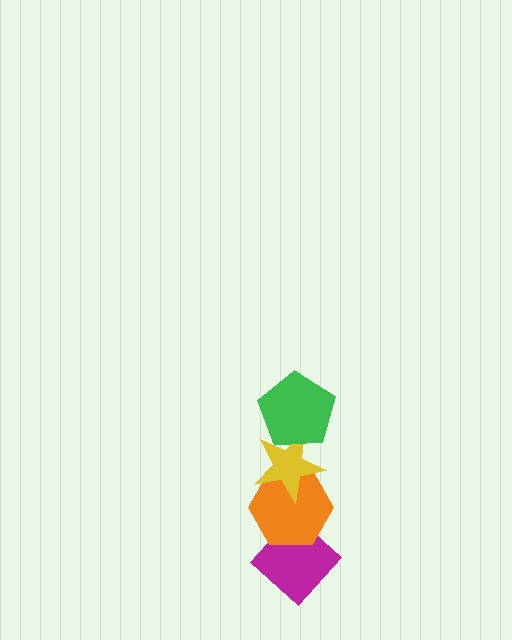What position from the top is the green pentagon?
The green pentagon is 1st from the top.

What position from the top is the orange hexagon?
The orange hexagon is 3rd from the top.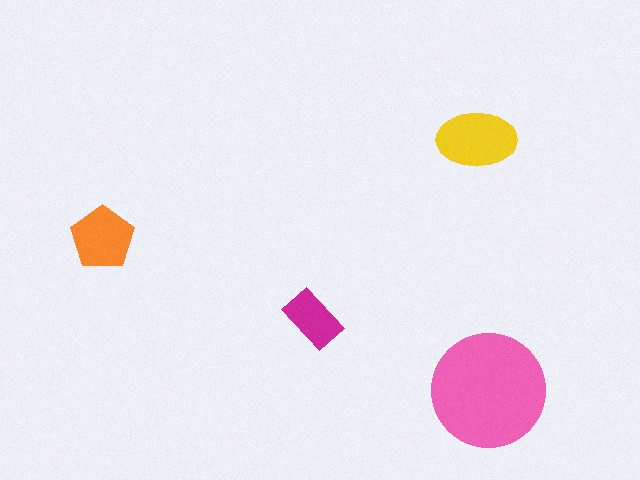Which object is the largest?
The pink circle.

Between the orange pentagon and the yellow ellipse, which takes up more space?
The yellow ellipse.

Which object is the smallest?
The magenta rectangle.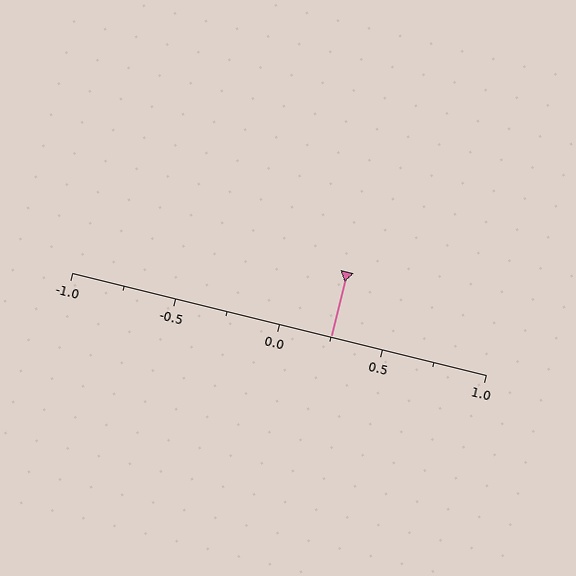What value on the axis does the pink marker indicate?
The marker indicates approximately 0.25.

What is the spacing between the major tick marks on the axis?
The major ticks are spaced 0.5 apart.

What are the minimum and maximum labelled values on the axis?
The axis runs from -1.0 to 1.0.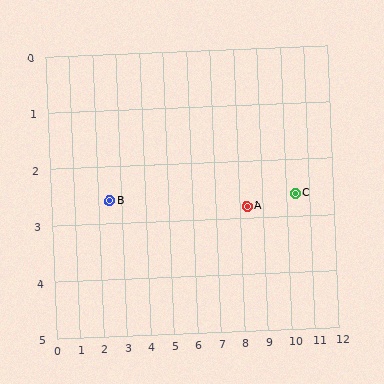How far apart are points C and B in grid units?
Points C and B are about 7.9 grid units apart.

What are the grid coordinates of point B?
Point B is at approximately (2.5, 2.6).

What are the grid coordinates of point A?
Point A is at approximately (8.3, 2.8).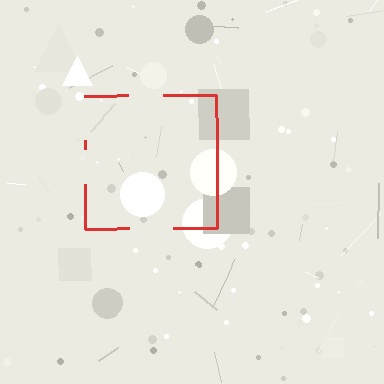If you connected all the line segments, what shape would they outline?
They would outline a square.